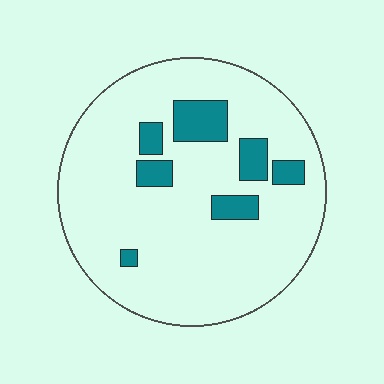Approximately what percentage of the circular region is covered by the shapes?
Approximately 15%.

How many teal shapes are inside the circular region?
7.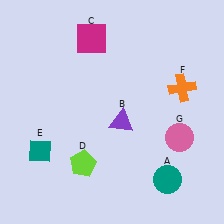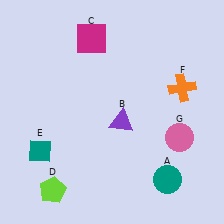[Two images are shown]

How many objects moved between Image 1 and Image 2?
1 object moved between the two images.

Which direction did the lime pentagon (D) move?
The lime pentagon (D) moved left.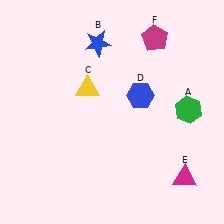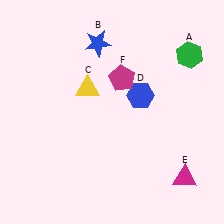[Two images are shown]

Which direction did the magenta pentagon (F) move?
The magenta pentagon (F) moved down.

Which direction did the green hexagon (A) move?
The green hexagon (A) moved up.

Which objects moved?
The objects that moved are: the green hexagon (A), the magenta pentagon (F).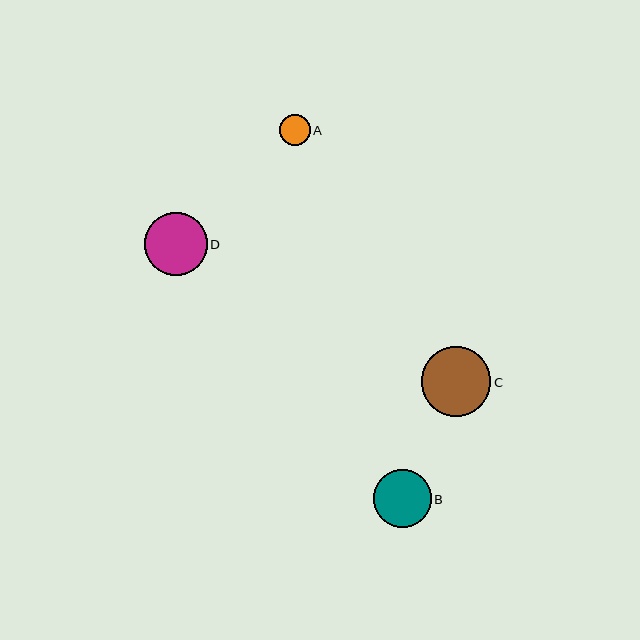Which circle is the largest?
Circle C is the largest with a size of approximately 70 pixels.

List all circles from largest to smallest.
From largest to smallest: C, D, B, A.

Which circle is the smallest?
Circle A is the smallest with a size of approximately 31 pixels.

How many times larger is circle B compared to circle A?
Circle B is approximately 1.9 times the size of circle A.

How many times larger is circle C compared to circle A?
Circle C is approximately 2.2 times the size of circle A.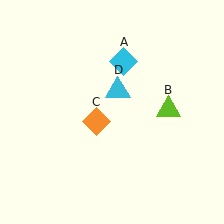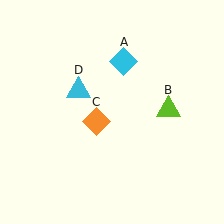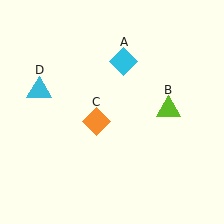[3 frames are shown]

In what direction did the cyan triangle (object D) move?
The cyan triangle (object D) moved left.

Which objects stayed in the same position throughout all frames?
Cyan diamond (object A) and lime triangle (object B) and orange diamond (object C) remained stationary.